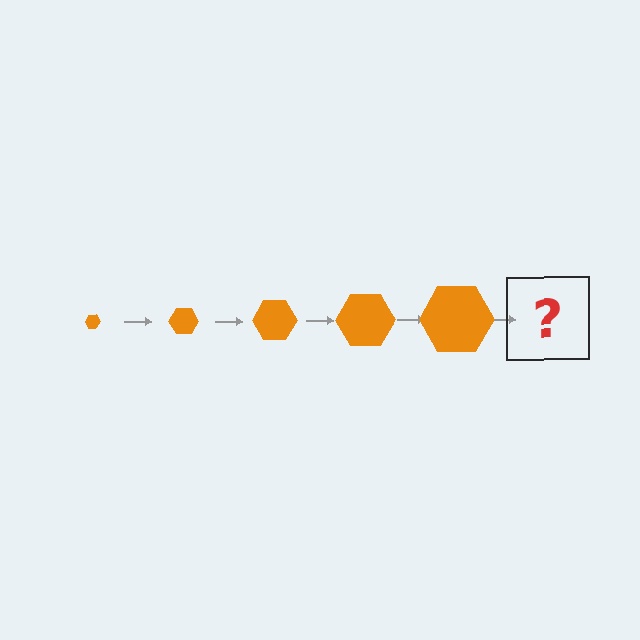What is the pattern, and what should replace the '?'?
The pattern is that the hexagon gets progressively larger each step. The '?' should be an orange hexagon, larger than the previous one.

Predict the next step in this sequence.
The next step is an orange hexagon, larger than the previous one.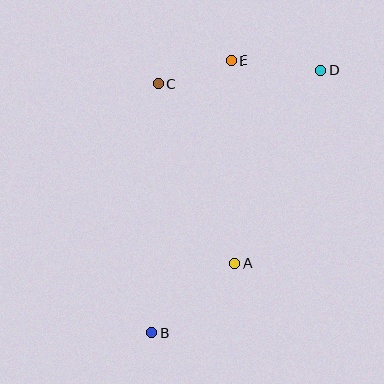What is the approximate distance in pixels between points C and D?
The distance between C and D is approximately 163 pixels.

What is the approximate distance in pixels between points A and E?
The distance between A and E is approximately 203 pixels.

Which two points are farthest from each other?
Points B and D are farthest from each other.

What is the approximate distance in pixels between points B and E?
The distance between B and E is approximately 284 pixels.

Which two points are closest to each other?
Points C and E are closest to each other.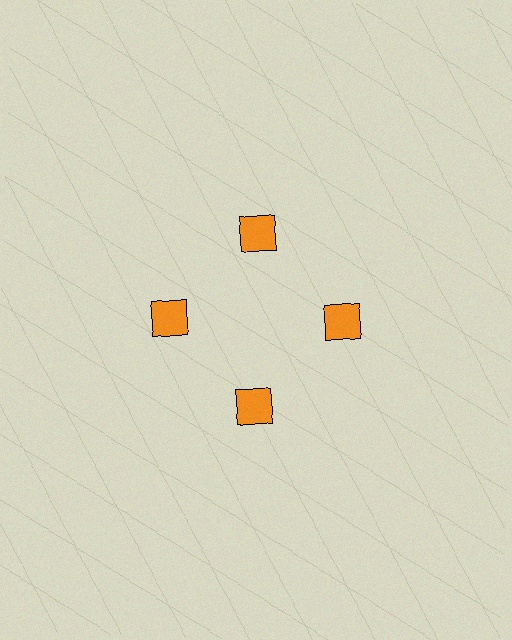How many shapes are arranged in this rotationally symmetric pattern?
There are 4 shapes, arranged in 4 groups of 1.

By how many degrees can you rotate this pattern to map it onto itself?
The pattern maps onto itself every 90 degrees of rotation.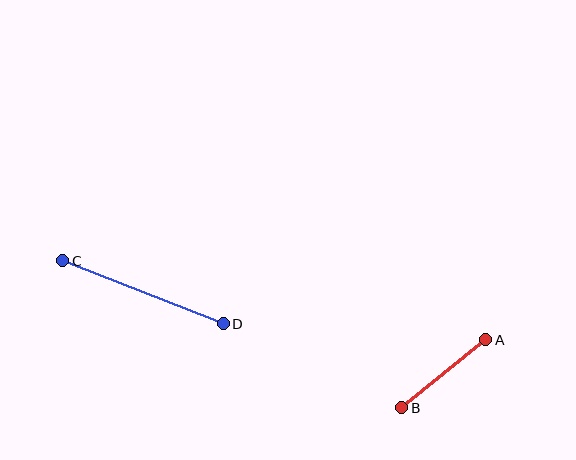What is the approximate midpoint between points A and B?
The midpoint is at approximately (444, 374) pixels.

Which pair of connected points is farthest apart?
Points C and D are farthest apart.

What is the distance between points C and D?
The distance is approximately 172 pixels.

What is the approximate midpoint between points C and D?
The midpoint is at approximately (143, 292) pixels.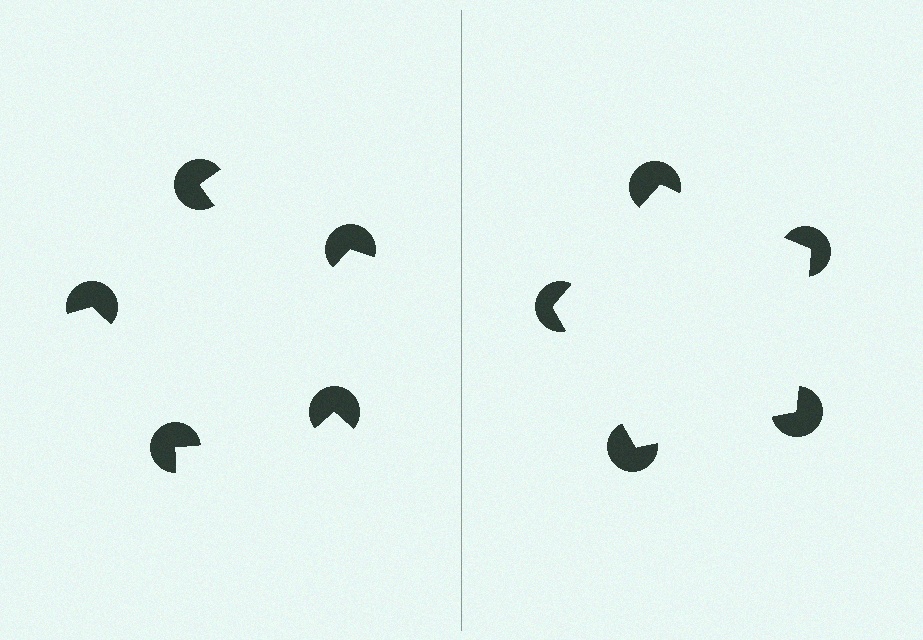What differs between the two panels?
The pac-man discs are positioned identically on both sides; only the wedge orientations differ. On the right they align to a pentagon; on the left they are misaligned.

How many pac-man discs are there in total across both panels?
10 — 5 on each side.